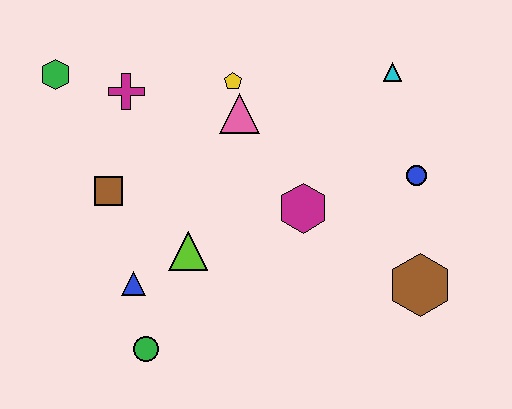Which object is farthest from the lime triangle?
The cyan triangle is farthest from the lime triangle.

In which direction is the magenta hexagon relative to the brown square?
The magenta hexagon is to the right of the brown square.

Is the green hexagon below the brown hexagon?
No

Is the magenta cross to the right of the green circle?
No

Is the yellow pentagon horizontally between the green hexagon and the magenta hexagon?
Yes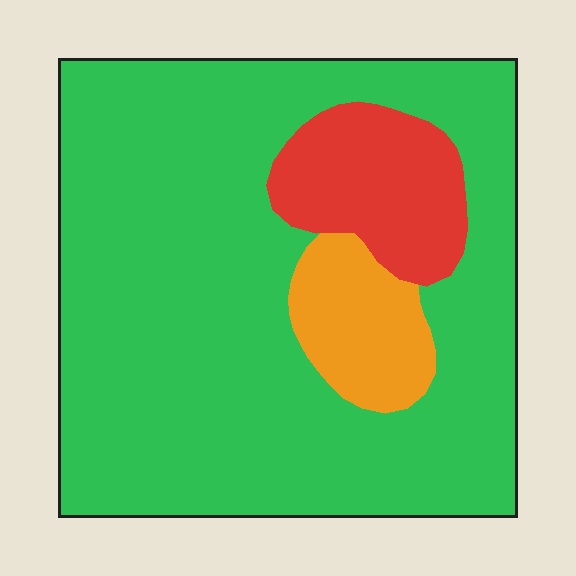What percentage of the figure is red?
Red covers around 10% of the figure.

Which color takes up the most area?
Green, at roughly 80%.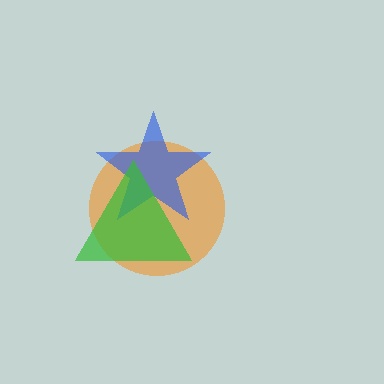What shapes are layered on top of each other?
The layered shapes are: an orange circle, a blue star, a green triangle.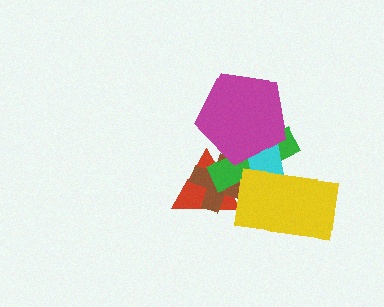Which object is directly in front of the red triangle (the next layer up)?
The brown cross is directly in front of the red triangle.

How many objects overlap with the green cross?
5 objects overlap with the green cross.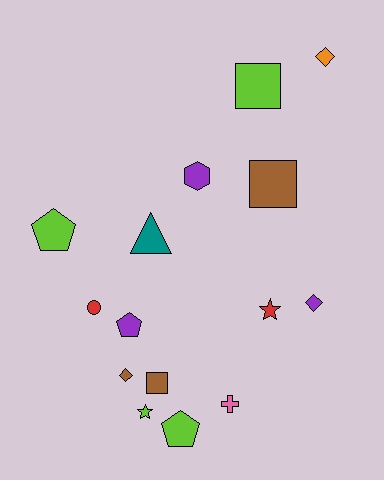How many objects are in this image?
There are 15 objects.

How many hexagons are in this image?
There is 1 hexagon.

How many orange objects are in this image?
There is 1 orange object.